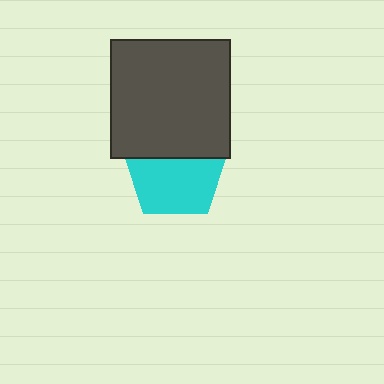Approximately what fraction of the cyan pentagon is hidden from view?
Roughly 38% of the cyan pentagon is hidden behind the dark gray square.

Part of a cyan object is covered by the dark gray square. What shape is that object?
It is a pentagon.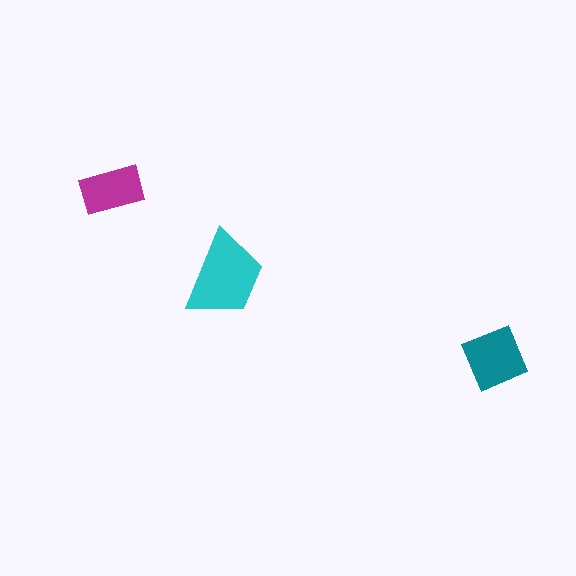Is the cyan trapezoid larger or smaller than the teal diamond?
Larger.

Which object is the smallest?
The magenta rectangle.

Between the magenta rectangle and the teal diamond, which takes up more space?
The teal diamond.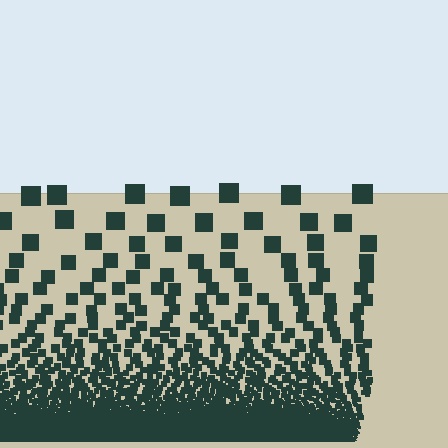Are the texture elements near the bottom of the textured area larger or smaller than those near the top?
Smaller. The gradient is inverted — elements near the bottom are smaller and denser.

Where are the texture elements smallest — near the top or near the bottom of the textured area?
Near the bottom.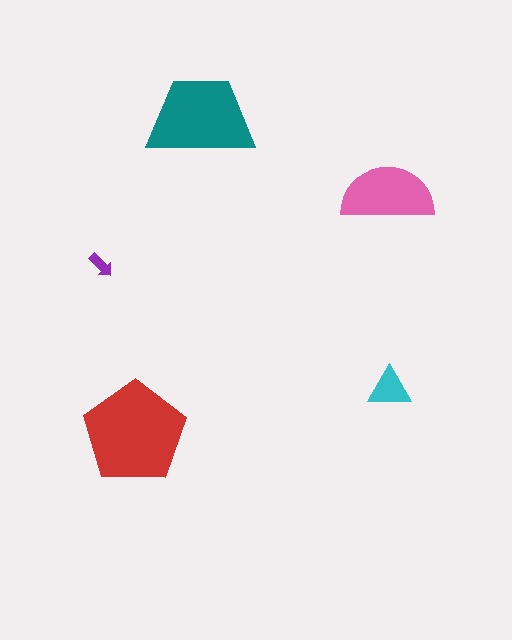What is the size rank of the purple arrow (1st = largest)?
5th.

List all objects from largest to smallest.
The red pentagon, the teal trapezoid, the pink semicircle, the cyan triangle, the purple arrow.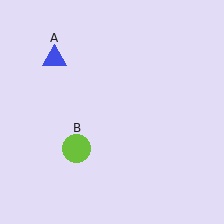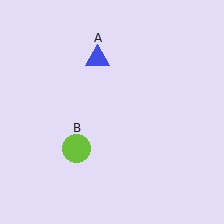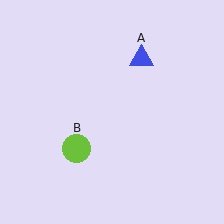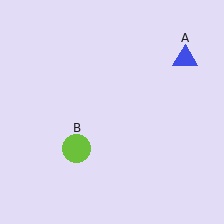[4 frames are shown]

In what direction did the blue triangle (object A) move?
The blue triangle (object A) moved right.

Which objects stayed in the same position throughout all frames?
Lime circle (object B) remained stationary.